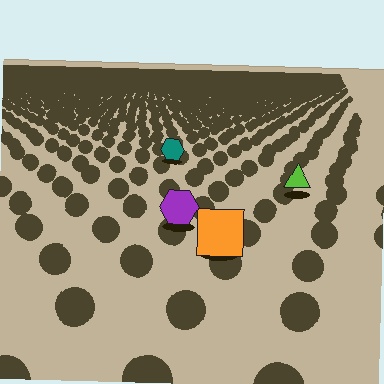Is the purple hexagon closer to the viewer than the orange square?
No. The orange square is closer — you can tell from the texture gradient: the ground texture is coarser near it.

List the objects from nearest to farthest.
From nearest to farthest: the orange square, the purple hexagon, the lime triangle, the teal hexagon.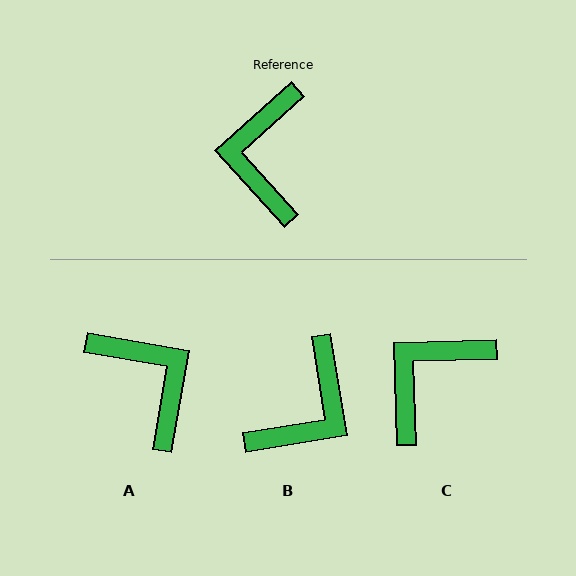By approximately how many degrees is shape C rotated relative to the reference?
Approximately 40 degrees clockwise.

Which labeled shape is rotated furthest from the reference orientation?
B, about 147 degrees away.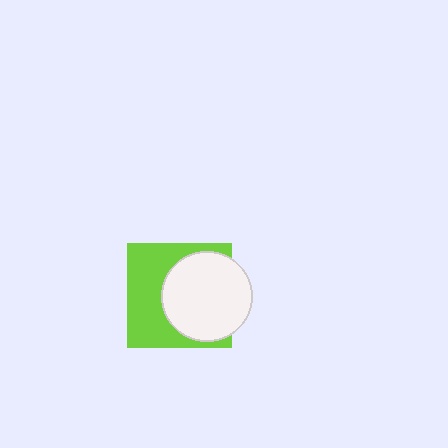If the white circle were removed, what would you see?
You would see the complete lime square.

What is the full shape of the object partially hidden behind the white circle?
The partially hidden object is a lime square.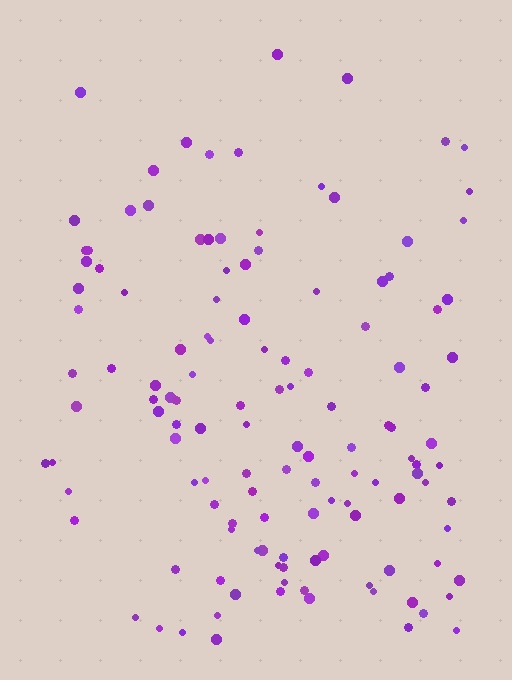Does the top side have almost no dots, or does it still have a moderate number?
Still a moderate number, just noticeably fewer than the bottom.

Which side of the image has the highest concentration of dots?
The bottom.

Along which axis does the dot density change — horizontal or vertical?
Vertical.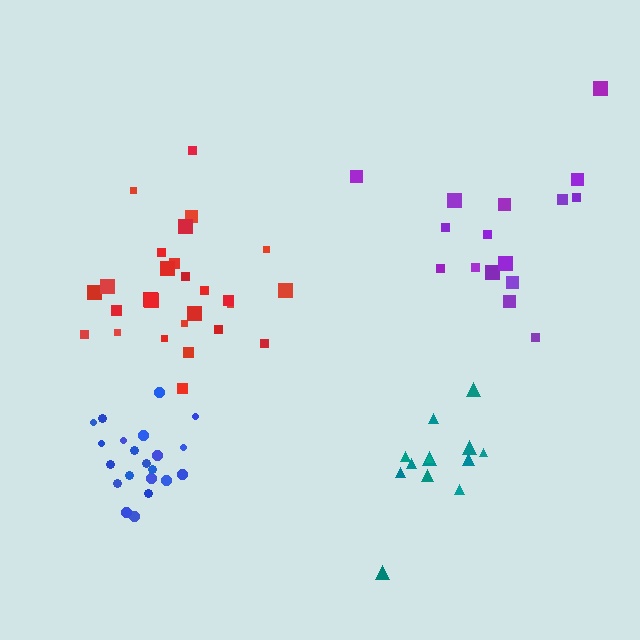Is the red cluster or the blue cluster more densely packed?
Blue.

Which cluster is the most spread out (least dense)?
Purple.